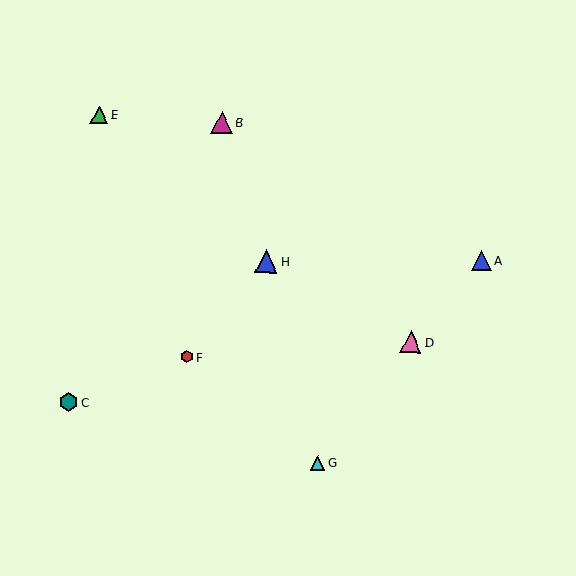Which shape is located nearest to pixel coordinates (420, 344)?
The pink triangle (labeled D) at (411, 342) is nearest to that location.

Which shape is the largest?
The blue triangle (labeled H) is the largest.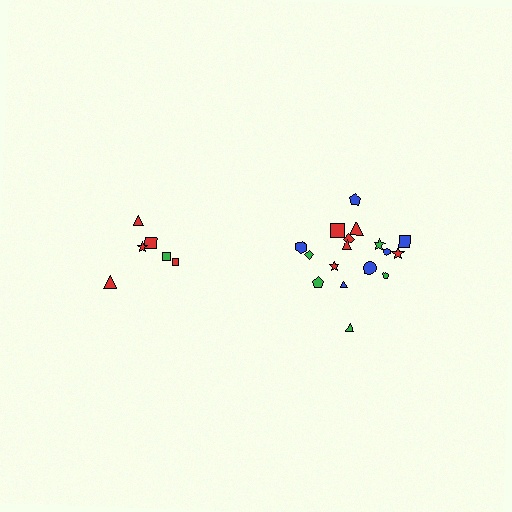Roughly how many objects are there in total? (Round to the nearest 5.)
Roughly 25 objects in total.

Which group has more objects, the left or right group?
The right group.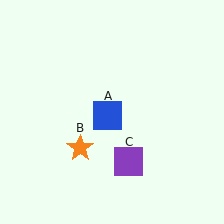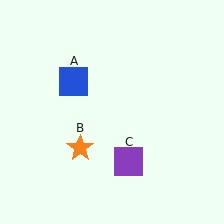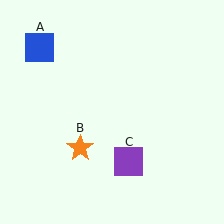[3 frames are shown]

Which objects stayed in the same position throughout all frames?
Orange star (object B) and purple square (object C) remained stationary.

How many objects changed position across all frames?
1 object changed position: blue square (object A).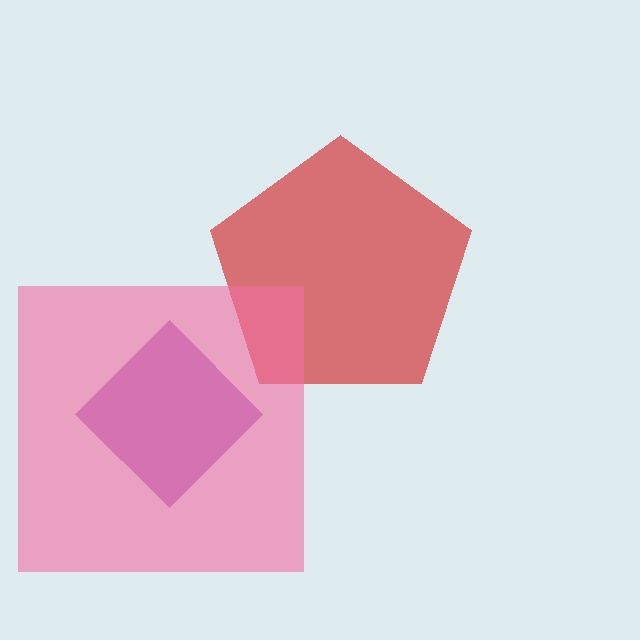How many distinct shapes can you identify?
There are 3 distinct shapes: a purple diamond, a red pentagon, a pink square.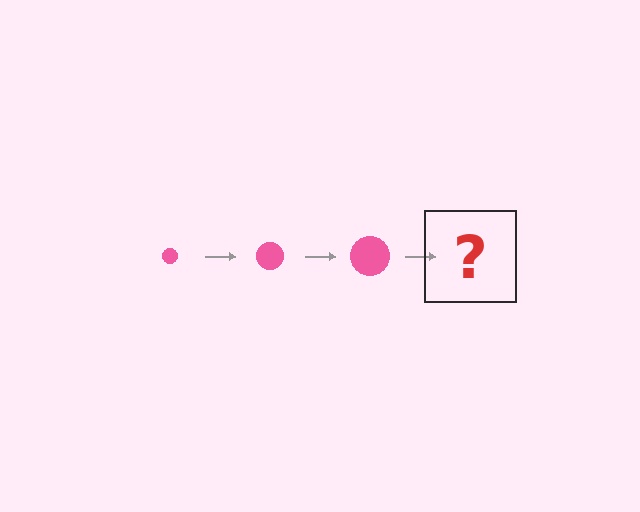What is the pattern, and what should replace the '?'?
The pattern is that the circle gets progressively larger each step. The '?' should be a pink circle, larger than the previous one.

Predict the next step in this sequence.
The next step is a pink circle, larger than the previous one.